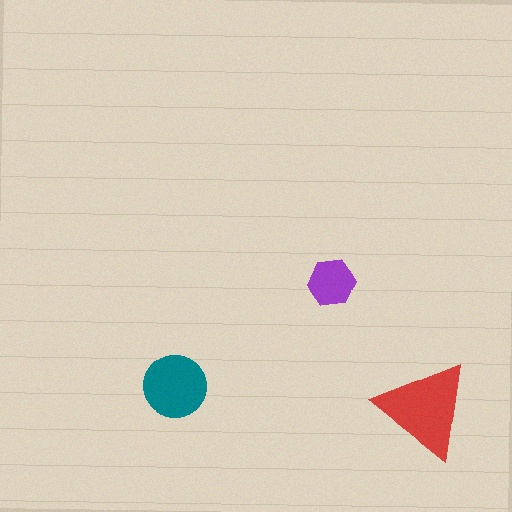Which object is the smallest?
The purple hexagon.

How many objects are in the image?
There are 3 objects in the image.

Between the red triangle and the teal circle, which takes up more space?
The red triangle.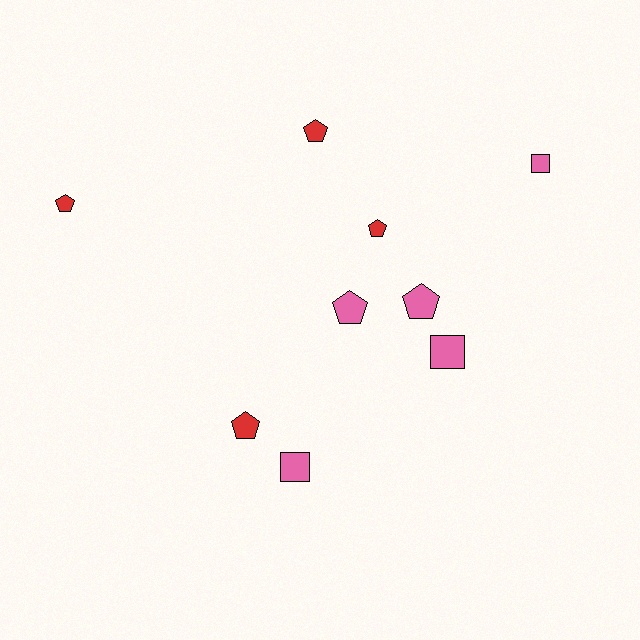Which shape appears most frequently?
Pentagon, with 6 objects.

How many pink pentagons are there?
There are 2 pink pentagons.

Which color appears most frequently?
Pink, with 5 objects.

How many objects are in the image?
There are 9 objects.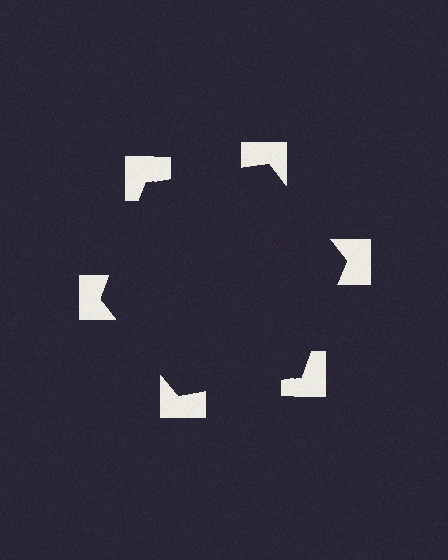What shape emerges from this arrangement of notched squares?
An illusory hexagon — its edges are inferred from the aligned wedge cuts in the notched squares, not physically drawn.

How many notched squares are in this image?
There are 6 — one at each vertex of the illusory hexagon.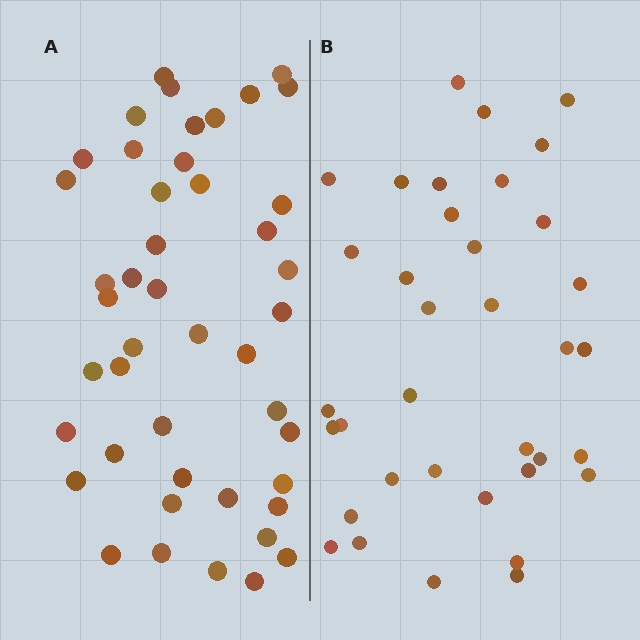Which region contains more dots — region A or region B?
Region A (the left region) has more dots.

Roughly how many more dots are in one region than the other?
Region A has roughly 8 or so more dots than region B.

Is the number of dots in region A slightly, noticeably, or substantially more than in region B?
Region A has noticeably more, but not dramatically so. The ratio is roughly 1.2 to 1.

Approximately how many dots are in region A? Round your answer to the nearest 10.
About 40 dots. (The exact count is 45, which rounds to 40.)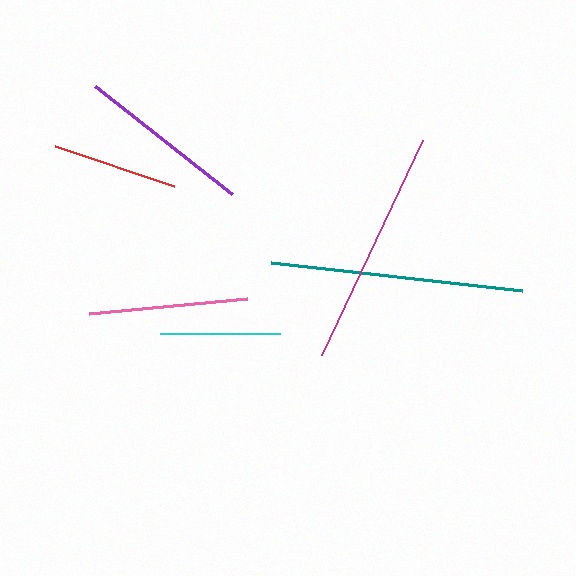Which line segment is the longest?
The teal line is the longest at approximately 253 pixels.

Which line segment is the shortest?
The cyan line is the shortest at approximately 120 pixels.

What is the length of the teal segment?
The teal segment is approximately 253 pixels long.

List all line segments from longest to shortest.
From longest to shortest: teal, magenta, purple, pink, red, cyan.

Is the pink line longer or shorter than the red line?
The pink line is longer than the red line.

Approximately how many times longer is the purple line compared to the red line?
The purple line is approximately 1.4 times the length of the red line.